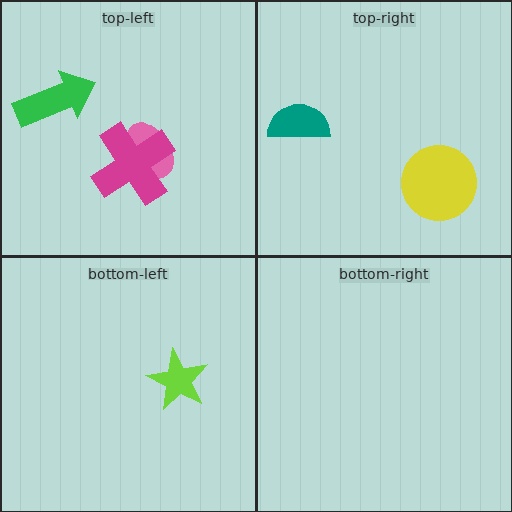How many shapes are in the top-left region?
3.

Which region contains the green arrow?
The top-left region.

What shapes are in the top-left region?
The green arrow, the pink ellipse, the magenta cross.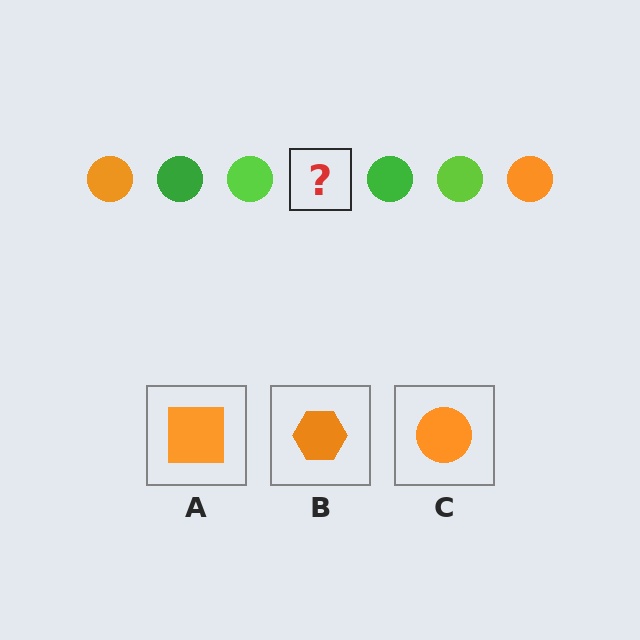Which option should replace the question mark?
Option C.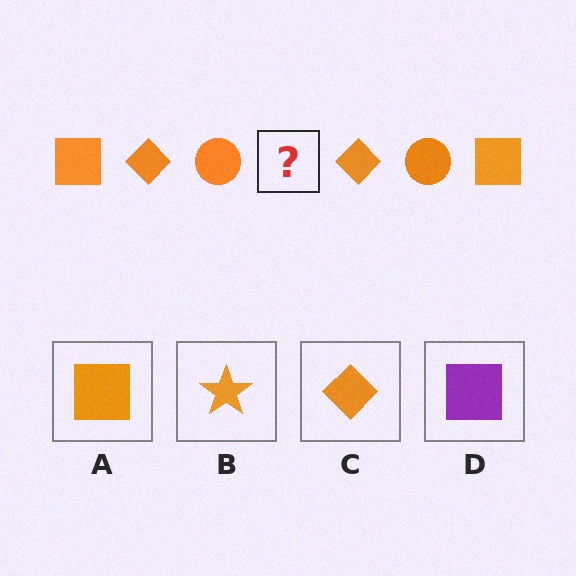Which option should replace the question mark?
Option A.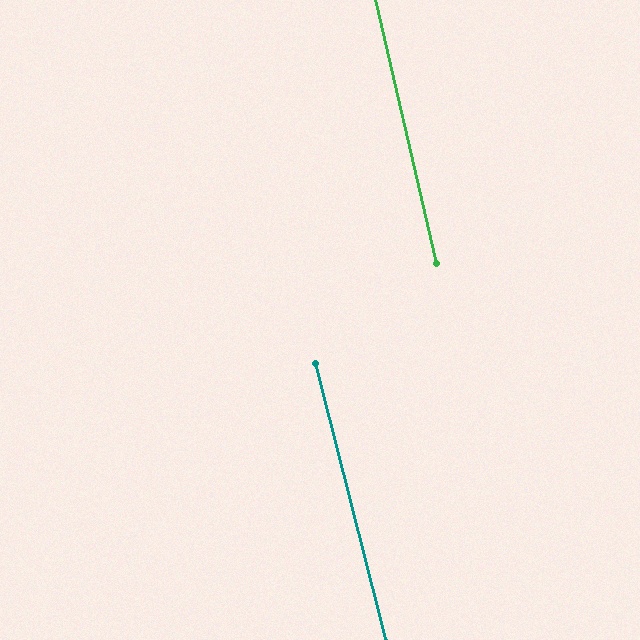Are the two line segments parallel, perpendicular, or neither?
Parallel — their directions differ by only 1.2°.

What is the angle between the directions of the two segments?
Approximately 1 degree.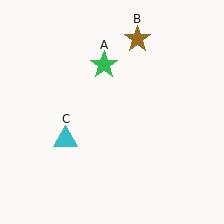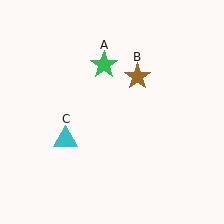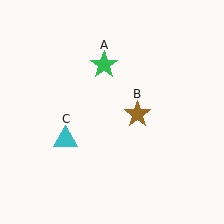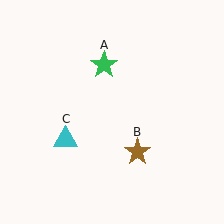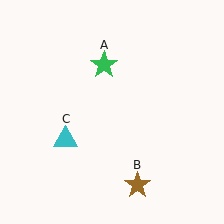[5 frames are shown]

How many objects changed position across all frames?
1 object changed position: brown star (object B).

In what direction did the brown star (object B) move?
The brown star (object B) moved down.